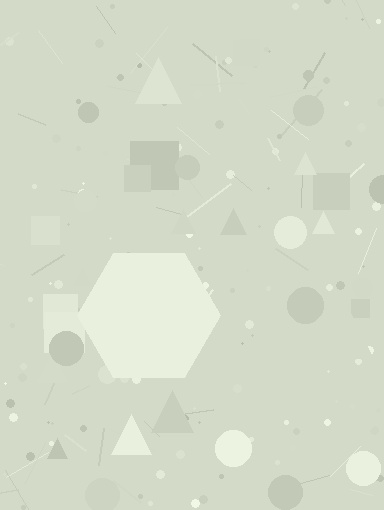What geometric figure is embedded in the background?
A hexagon is embedded in the background.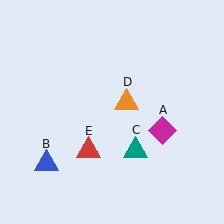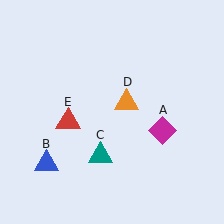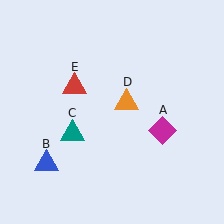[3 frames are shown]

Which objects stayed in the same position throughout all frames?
Magenta diamond (object A) and blue triangle (object B) and orange triangle (object D) remained stationary.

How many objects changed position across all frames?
2 objects changed position: teal triangle (object C), red triangle (object E).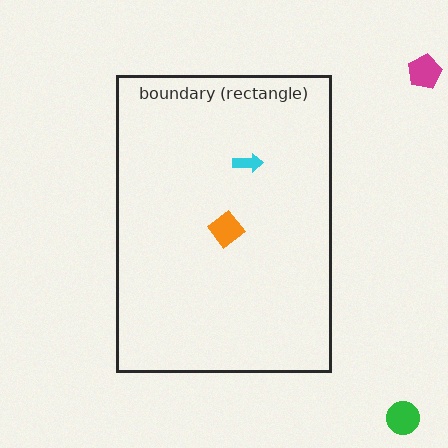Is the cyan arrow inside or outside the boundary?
Inside.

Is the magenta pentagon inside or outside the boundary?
Outside.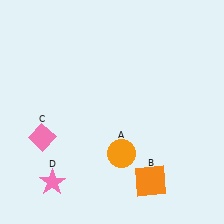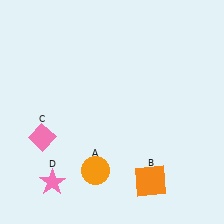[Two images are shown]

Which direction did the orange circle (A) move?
The orange circle (A) moved left.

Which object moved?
The orange circle (A) moved left.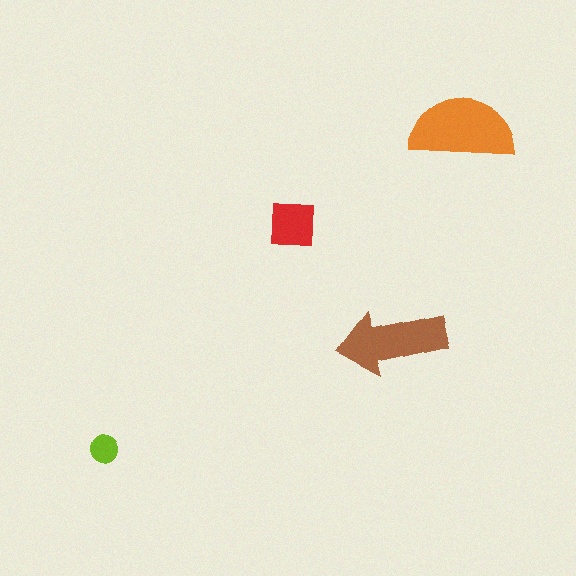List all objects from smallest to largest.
The lime circle, the red square, the brown arrow, the orange semicircle.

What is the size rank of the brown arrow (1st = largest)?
2nd.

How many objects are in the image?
There are 4 objects in the image.